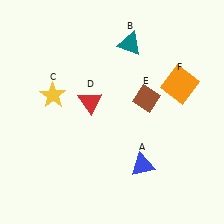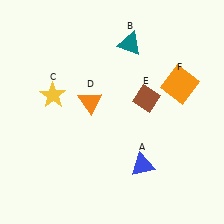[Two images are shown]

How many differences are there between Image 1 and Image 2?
There is 1 difference between the two images.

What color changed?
The triangle (D) changed from red in Image 1 to orange in Image 2.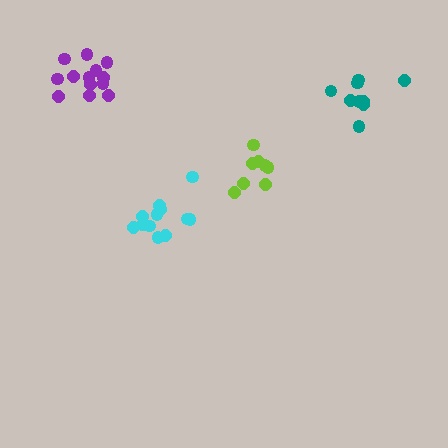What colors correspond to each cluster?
The clusters are colored: cyan, teal, lime, purple.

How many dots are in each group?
Group 1: 13 dots, Group 2: 9 dots, Group 3: 8 dots, Group 4: 13 dots (43 total).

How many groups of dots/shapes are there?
There are 4 groups.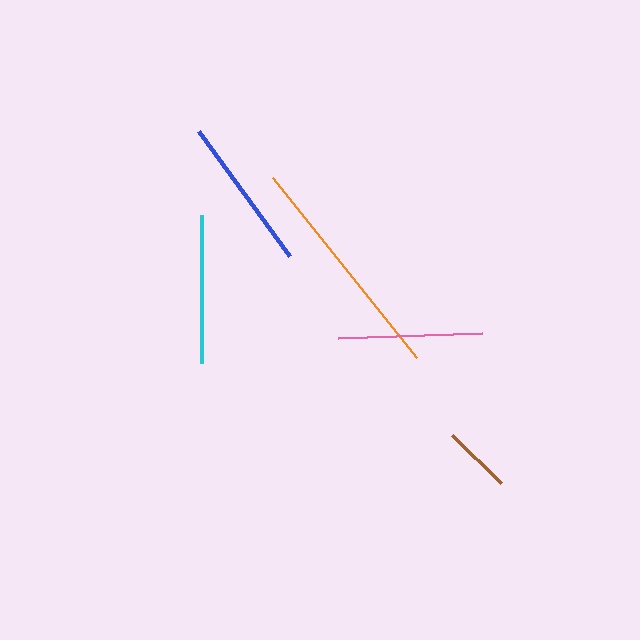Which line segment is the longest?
The orange line is the longest at approximately 230 pixels.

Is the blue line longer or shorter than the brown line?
The blue line is longer than the brown line.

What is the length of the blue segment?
The blue segment is approximately 154 pixels long.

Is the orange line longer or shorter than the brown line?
The orange line is longer than the brown line.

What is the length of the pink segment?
The pink segment is approximately 143 pixels long.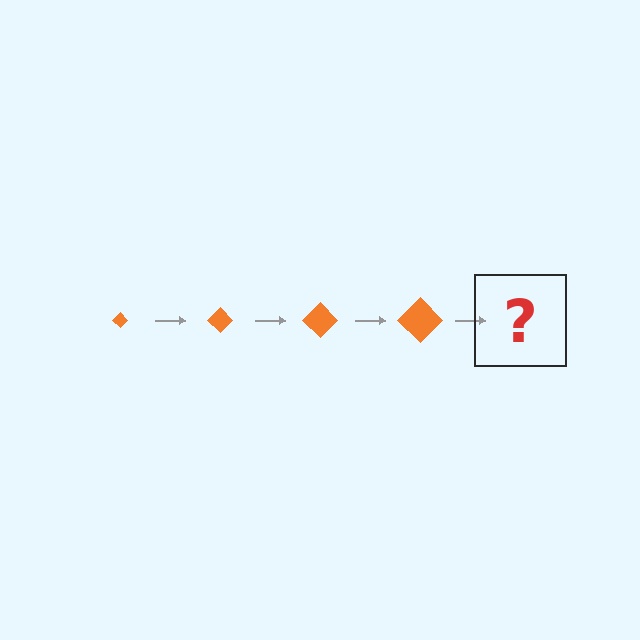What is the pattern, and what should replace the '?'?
The pattern is that the diamond gets progressively larger each step. The '?' should be an orange diamond, larger than the previous one.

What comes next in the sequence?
The next element should be an orange diamond, larger than the previous one.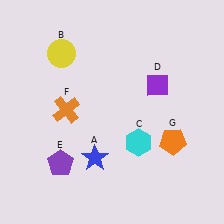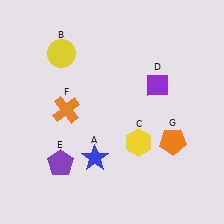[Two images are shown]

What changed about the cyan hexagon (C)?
In Image 1, C is cyan. In Image 2, it changed to yellow.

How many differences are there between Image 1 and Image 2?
There is 1 difference between the two images.